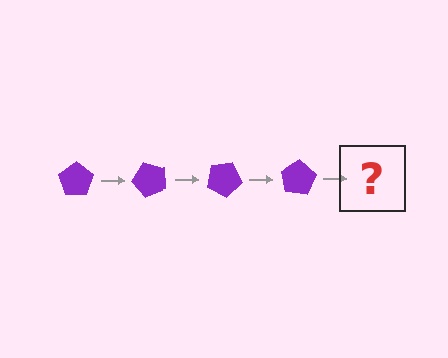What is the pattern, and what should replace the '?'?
The pattern is that the pentagon rotates 50 degrees each step. The '?' should be a purple pentagon rotated 200 degrees.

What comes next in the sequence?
The next element should be a purple pentagon rotated 200 degrees.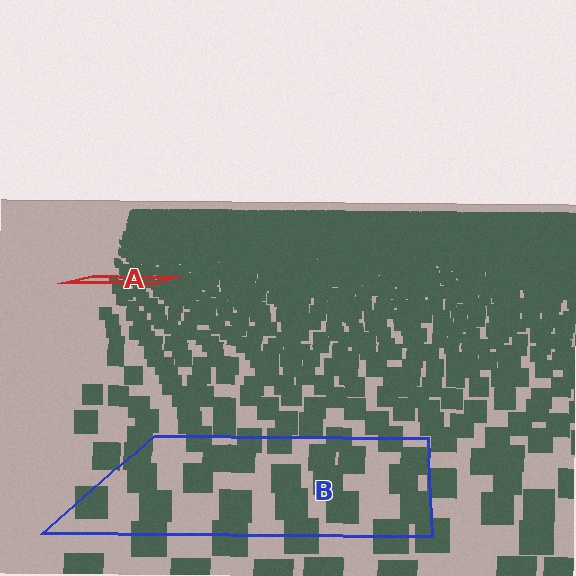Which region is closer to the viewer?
Region B is closer. The texture elements there are larger and more spread out.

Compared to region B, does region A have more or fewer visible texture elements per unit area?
Region A has more texture elements per unit area — they are packed more densely because it is farther away.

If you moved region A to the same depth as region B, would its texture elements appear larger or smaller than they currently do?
They would appear larger. At a closer depth, the same texture elements are projected at a bigger on-screen size.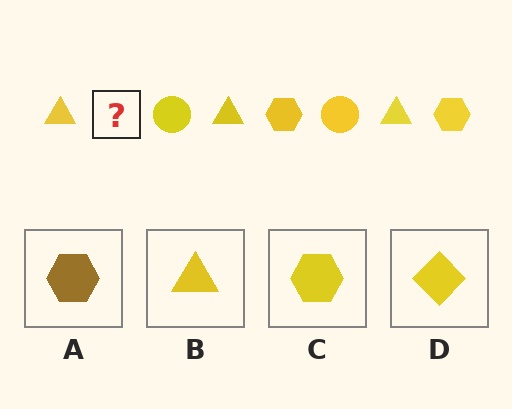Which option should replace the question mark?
Option C.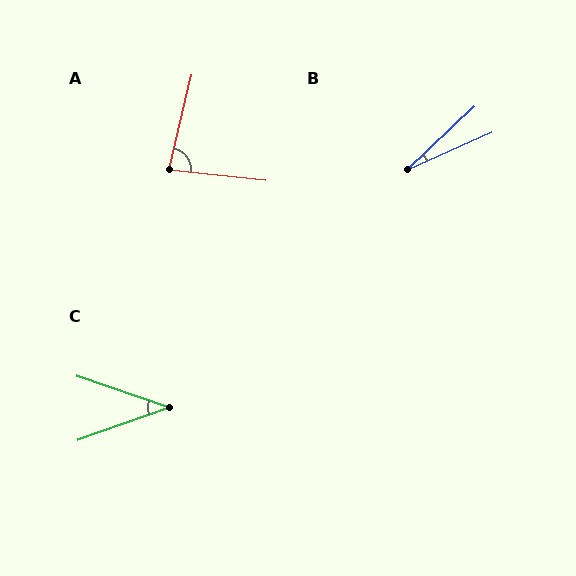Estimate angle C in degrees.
Approximately 38 degrees.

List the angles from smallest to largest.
B (19°), C (38°), A (83°).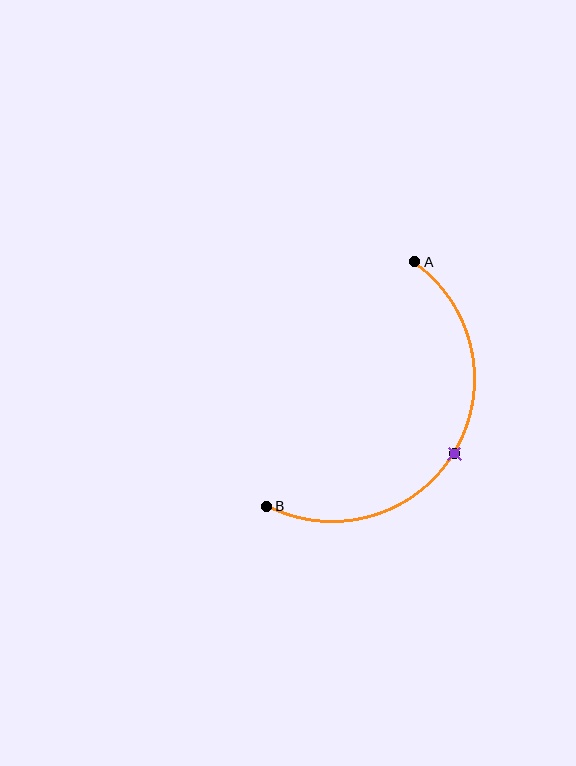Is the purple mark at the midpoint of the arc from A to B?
Yes. The purple mark lies on the arc at equal arc-length from both A and B — it is the arc midpoint.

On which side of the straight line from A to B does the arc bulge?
The arc bulges to the right of the straight line connecting A and B.